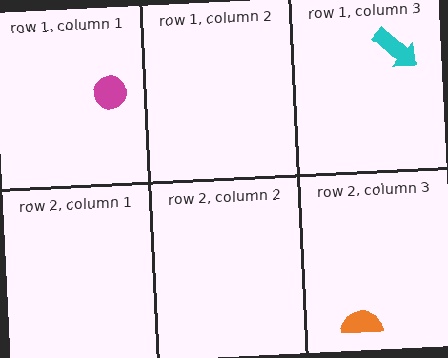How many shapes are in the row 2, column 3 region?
1.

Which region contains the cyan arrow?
The row 1, column 3 region.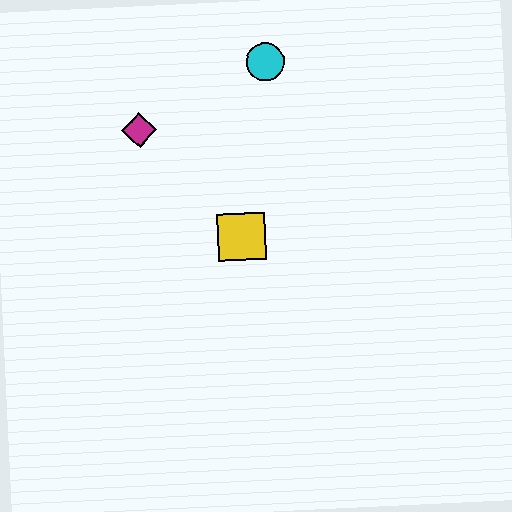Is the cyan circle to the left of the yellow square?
No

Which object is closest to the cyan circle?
The magenta diamond is closest to the cyan circle.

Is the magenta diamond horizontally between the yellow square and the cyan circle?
No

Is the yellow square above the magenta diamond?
No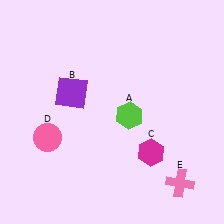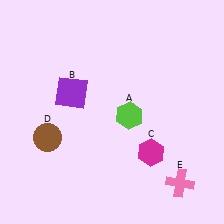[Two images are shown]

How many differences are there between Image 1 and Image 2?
There is 1 difference between the two images.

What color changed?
The circle (D) changed from pink in Image 1 to brown in Image 2.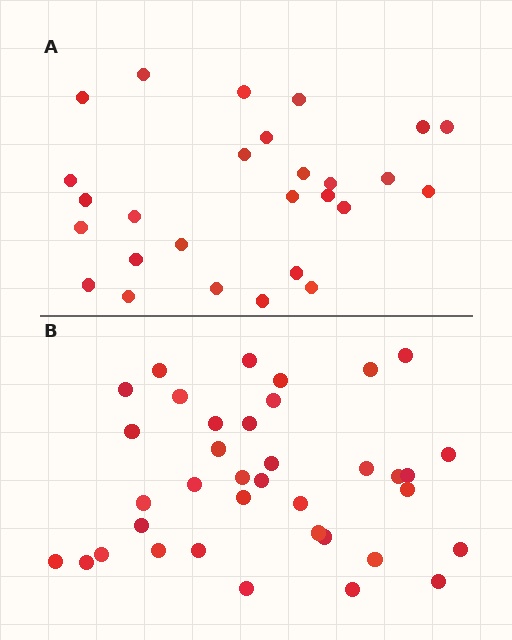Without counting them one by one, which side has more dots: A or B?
Region B (the bottom region) has more dots.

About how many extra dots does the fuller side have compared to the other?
Region B has roughly 10 or so more dots than region A.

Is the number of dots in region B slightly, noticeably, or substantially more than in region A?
Region B has noticeably more, but not dramatically so. The ratio is roughly 1.4 to 1.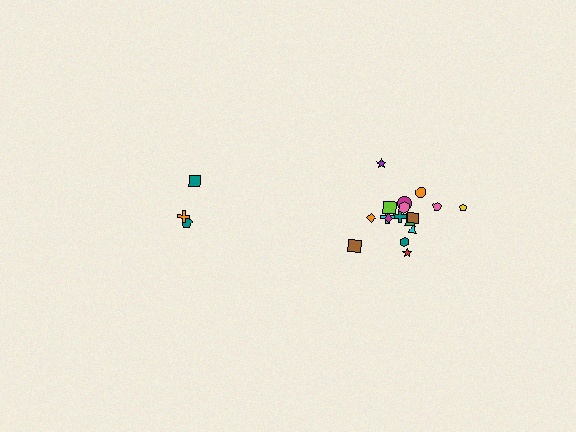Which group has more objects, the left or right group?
The right group.